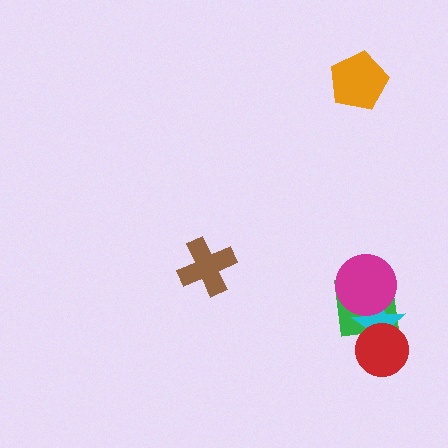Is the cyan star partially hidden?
Yes, it is partially covered by another shape.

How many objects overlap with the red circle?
2 objects overlap with the red circle.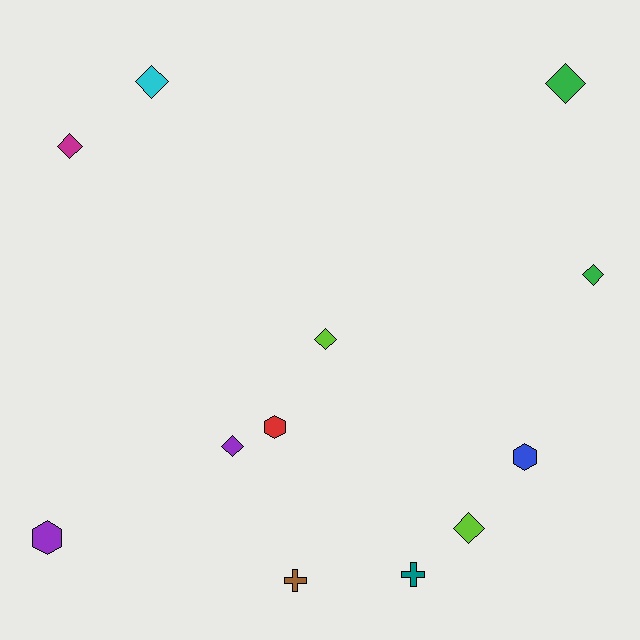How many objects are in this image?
There are 12 objects.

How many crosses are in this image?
There are 2 crosses.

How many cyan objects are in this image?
There is 1 cyan object.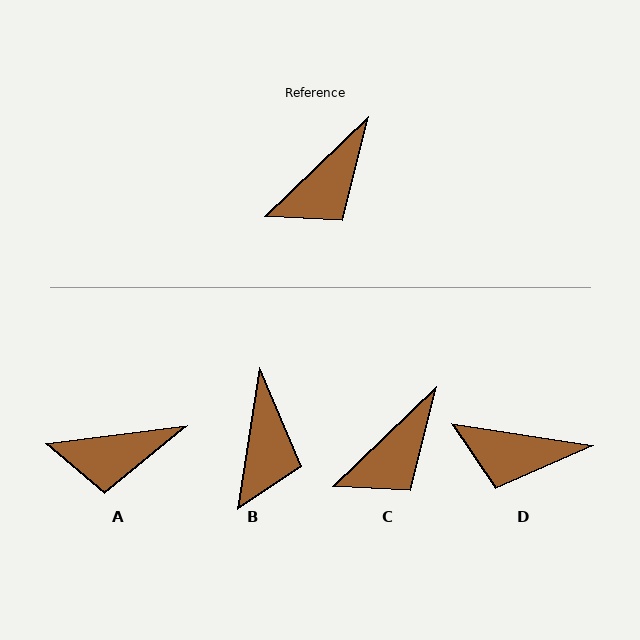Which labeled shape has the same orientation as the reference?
C.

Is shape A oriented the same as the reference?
No, it is off by about 37 degrees.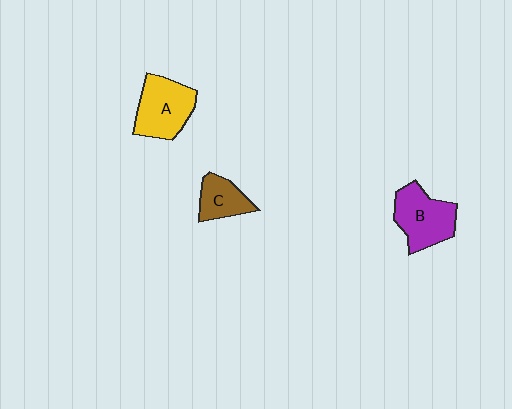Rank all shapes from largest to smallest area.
From largest to smallest: A (yellow), B (purple), C (brown).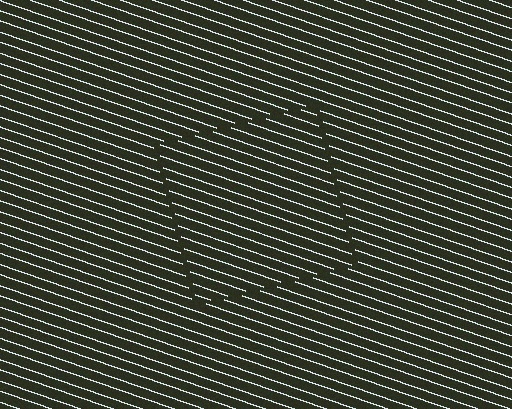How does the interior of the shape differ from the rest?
The interior of the shape contains the same grating, shifted by half a period — the contour is defined by the phase discontinuity where line-ends from the inner and outer gratings abut.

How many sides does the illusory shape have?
4 sides — the line-ends trace a square.